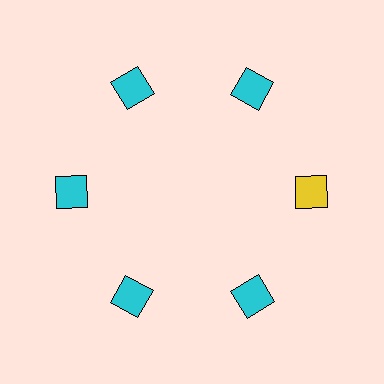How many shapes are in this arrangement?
There are 6 shapes arranged in a ring pattern.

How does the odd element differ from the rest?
It has a different color: yellow instead of cyan.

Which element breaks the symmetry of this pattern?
The yellow square at roughly the 3 o'clock position breaks the symmetry. All other shapes are cyan squares.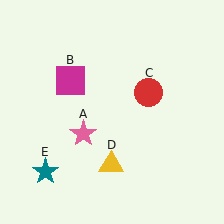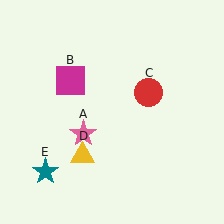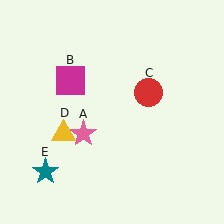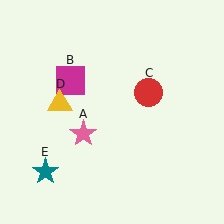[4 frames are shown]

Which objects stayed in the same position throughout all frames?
Pink star (object A) and magenta square (object B) and red circle (object C) and teal star (object E) remained stationary.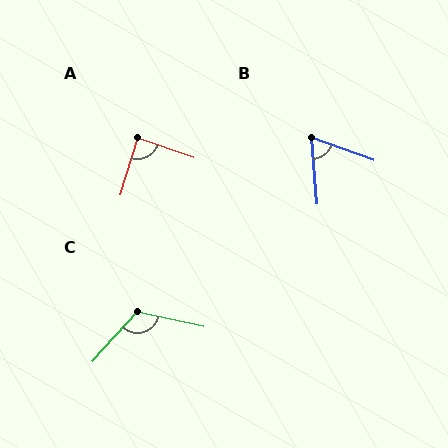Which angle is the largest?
C, at approximately 119 degrees.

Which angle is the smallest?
B, at approximately 65 degrees.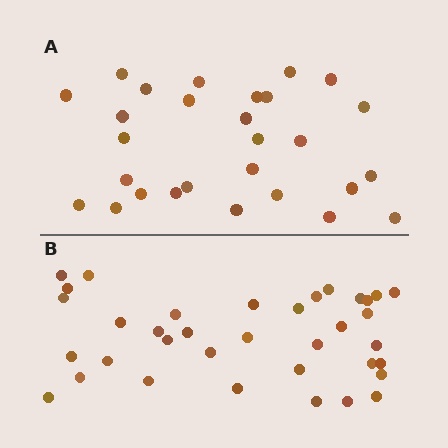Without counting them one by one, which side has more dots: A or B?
Region B (the bottom region) has more dots.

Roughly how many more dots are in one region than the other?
Region B has roughly 8 or so more dots than region A.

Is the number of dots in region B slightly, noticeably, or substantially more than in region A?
Region B has noticeably more, but not dramatically so. The ratio is roughly 1.3 to 1.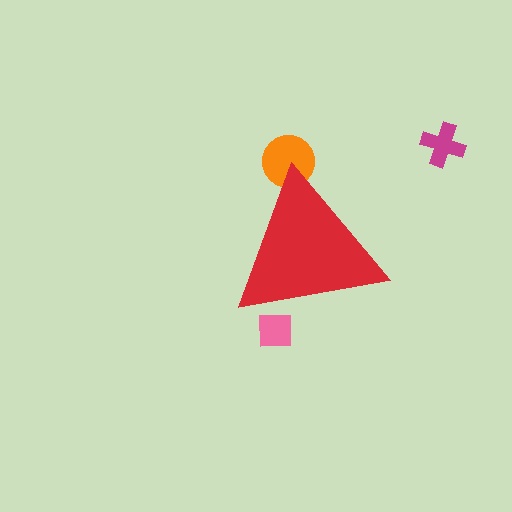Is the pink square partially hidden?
Yes, the pink square is partially hidden behind the red triangle.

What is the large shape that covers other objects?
A red triangle.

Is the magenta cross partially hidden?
No, the magenta cross is fully visible.